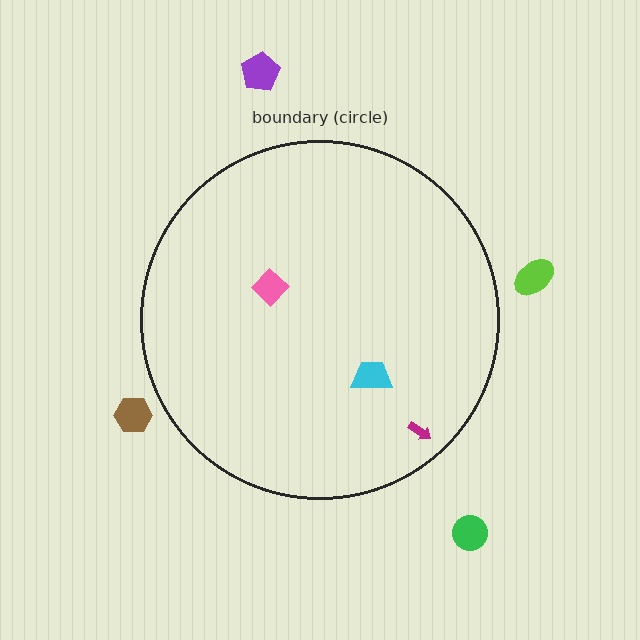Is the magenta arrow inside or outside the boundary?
Inside.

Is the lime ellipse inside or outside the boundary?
Outside.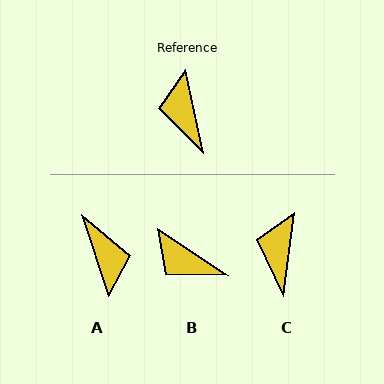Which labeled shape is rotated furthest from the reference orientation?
A, about 175 degrees away.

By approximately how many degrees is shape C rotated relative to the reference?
Approximately 20 degrees clockwise.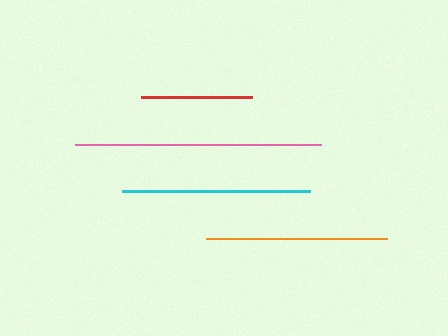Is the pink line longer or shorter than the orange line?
The pink line is longer than the orange line.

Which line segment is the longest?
The pink line is the longest at approximately 246 pixels.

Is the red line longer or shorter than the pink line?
The pink line is longer than the red line.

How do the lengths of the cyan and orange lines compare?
The cyan and orange lines are approximately the same length.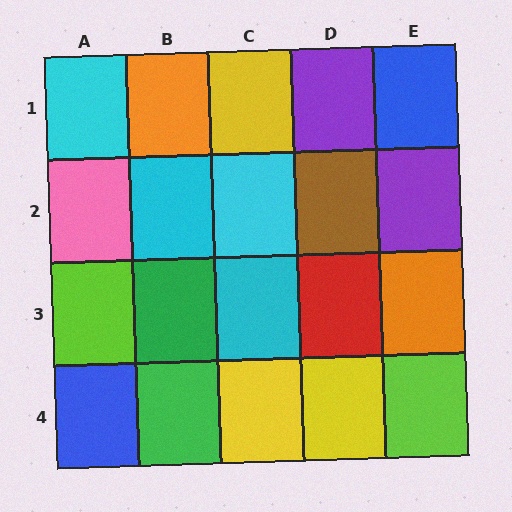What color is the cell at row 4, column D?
Yellow.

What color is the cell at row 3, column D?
Red.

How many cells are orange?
2 cells are orange.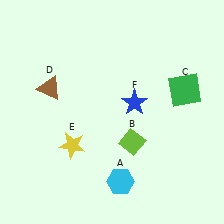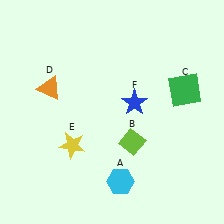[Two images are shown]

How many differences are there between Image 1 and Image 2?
There is 1 difference between the two images.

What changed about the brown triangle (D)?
In Image 1, D is brown. In Image 2, it changed to orange.